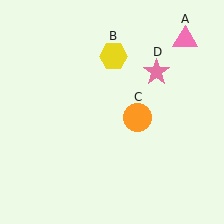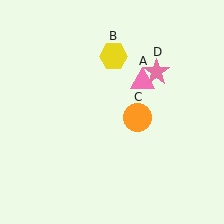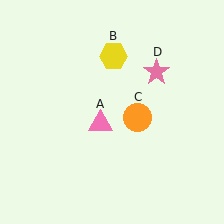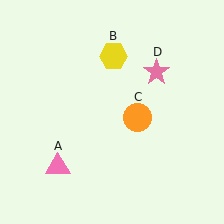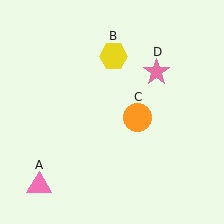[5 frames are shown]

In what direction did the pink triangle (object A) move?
The pink triangle (object A) moved down and to the left.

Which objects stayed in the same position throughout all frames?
Yellow hexagon (object B) and orange circle (object C) and pink star (object D) remained stationary.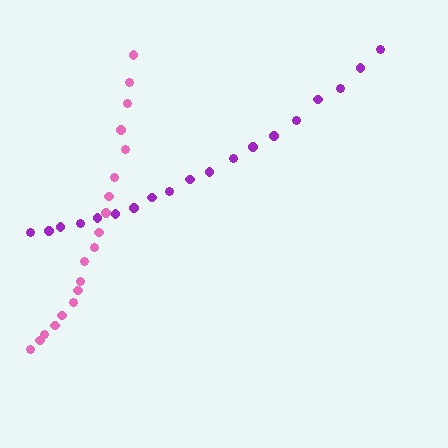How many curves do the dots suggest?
There are 2 distinct paths.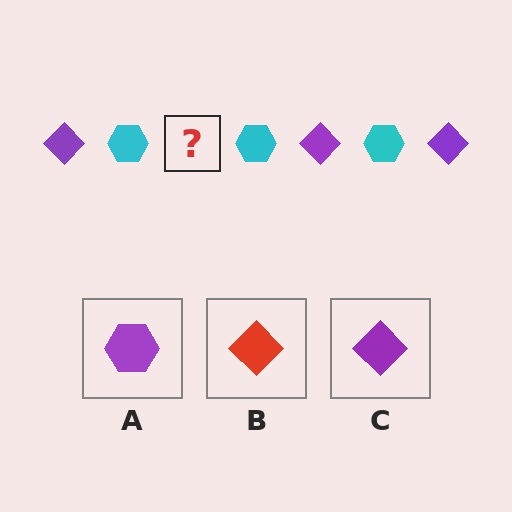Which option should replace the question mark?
Option C.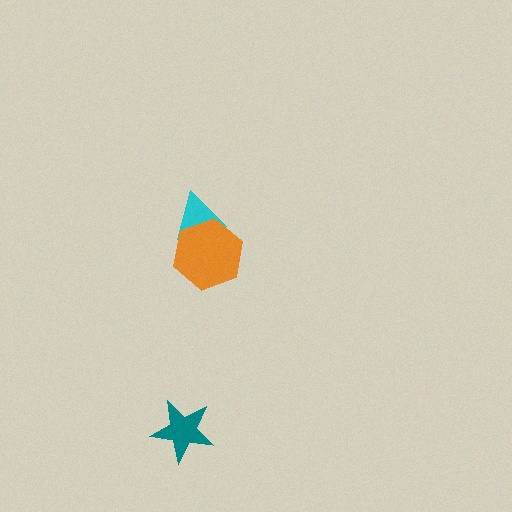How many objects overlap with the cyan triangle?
1 object overlaps with the cyan triangle.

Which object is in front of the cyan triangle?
The orange hexagon is in front of the cyan triangle.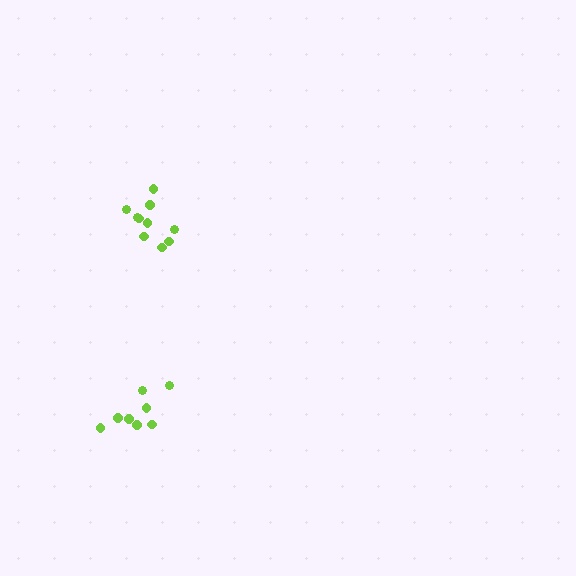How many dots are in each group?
Group 1: 10 dots, Group 2: 8 dots (18 total).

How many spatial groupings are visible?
There are 2 spatial groupings.